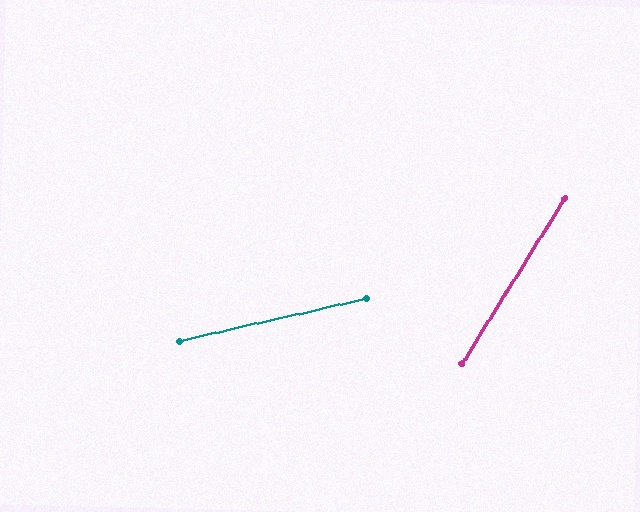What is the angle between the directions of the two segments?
Approximately 45 degrees.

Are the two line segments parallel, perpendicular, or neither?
Neither parallel nor perpendicular — they differ by about 45°.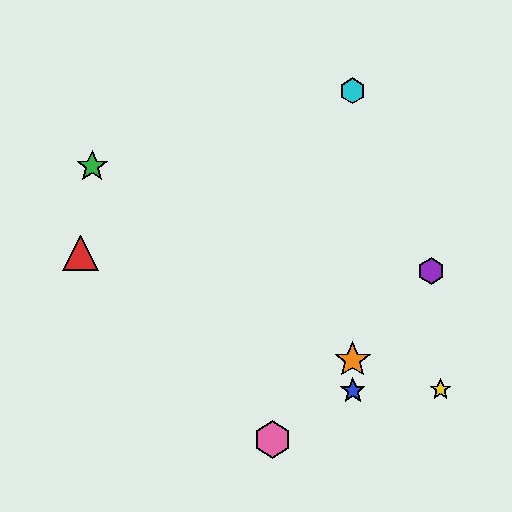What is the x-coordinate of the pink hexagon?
The pink hexagon is at x≈272.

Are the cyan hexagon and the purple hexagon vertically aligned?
No, the cyan hexagon is at x≈353 and the purple hexagon is at x≈431.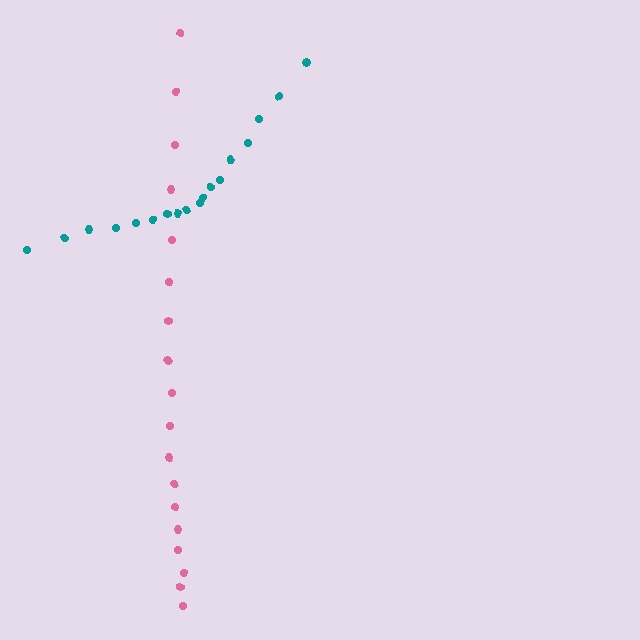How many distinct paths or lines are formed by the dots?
There are 2 distinct paths.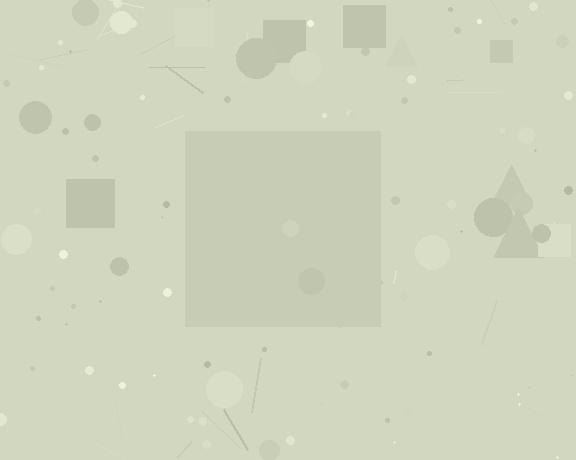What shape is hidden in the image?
A square is hidden in the image.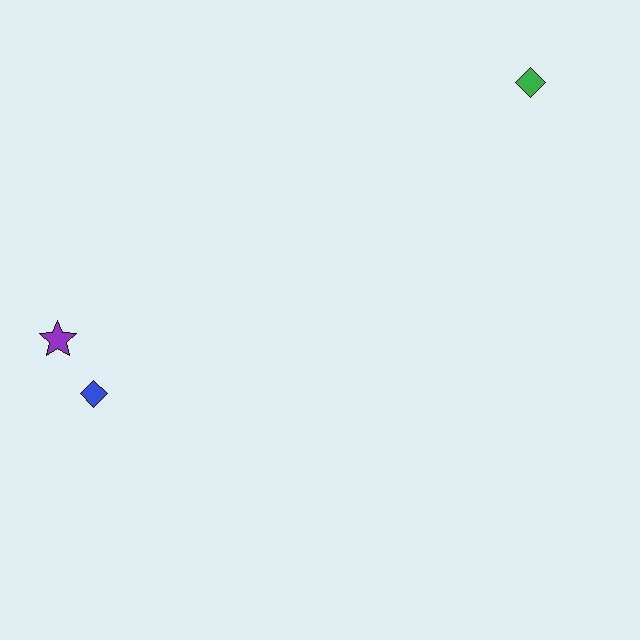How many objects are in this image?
There are 3 objects.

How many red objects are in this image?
There are no red objects.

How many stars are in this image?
There is 1 star.